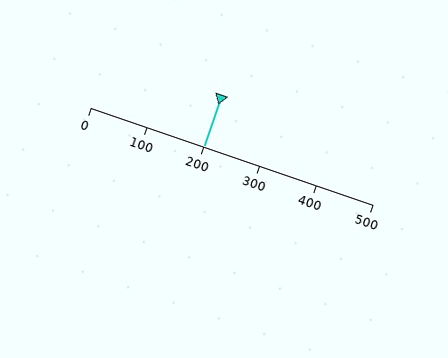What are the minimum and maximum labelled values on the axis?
The axis runs from 0 to 500.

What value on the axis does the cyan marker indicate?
The marker indicates approximately 200.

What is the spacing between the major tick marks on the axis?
The major ticks are spaced 100 apart.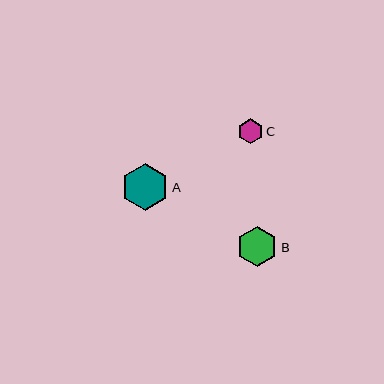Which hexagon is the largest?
Hexagon A is the largest with a size of approximately 47 pixels.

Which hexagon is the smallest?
Hexagon C is the smallest with a size of approximately 25 pixels.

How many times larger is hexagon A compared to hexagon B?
Hexagon A is approximately 1.2 times the size of hexagon B.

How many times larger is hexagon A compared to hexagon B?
Hexagon A is approximately 1.2 times the size of hexagon B.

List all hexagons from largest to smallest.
From largest to smallest: A, B, C.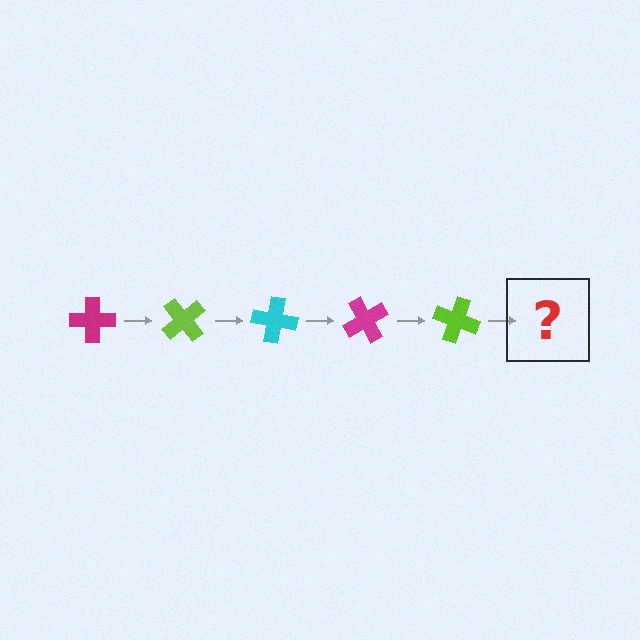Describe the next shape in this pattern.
It should be a cyan cross, rotated 250 degrees from the start.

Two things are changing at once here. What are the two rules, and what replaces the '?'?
The two rules are that it rotates 50 degrees each step and the color cycles through magenta, lime, and cyan. The '?' should be a cyan cross, rotated 250 degrees from the start.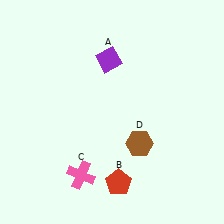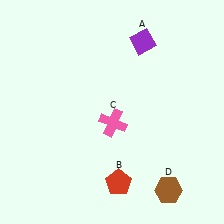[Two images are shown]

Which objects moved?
The objects that moved are: the purple diamond (A), the pink cross (C), the brown hexagon (D).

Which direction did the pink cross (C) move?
The pink cross (C) moved up.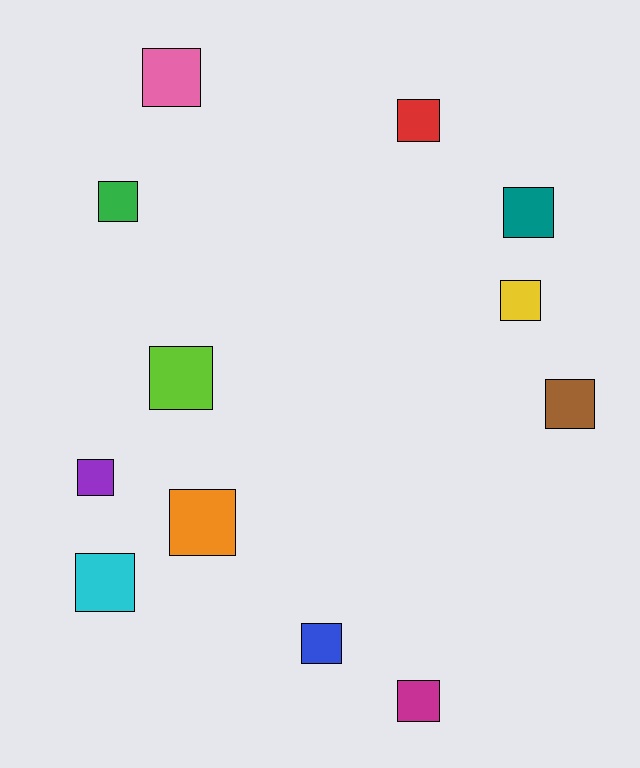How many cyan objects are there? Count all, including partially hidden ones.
There is 1 cyan object.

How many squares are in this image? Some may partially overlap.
There are 12 squares.